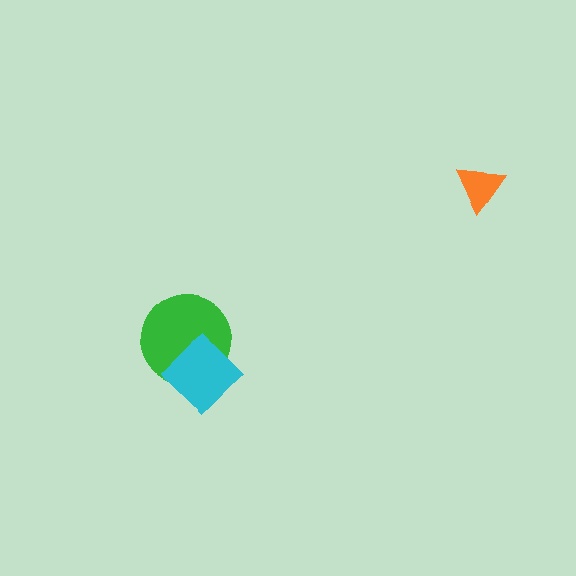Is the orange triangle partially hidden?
No, no other shape covers it.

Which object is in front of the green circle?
The cyan diamond is in front of the green circle.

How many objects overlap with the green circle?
1 object overlaps with the green circle.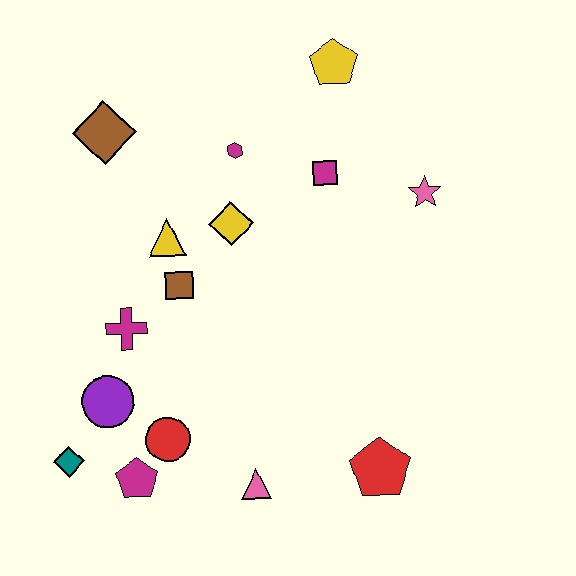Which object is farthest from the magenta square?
The teal diamond is farthest from the magenta square.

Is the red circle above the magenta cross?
No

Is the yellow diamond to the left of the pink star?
Yes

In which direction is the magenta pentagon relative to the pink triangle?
The magenta pentagon is to the left of the pink triangle.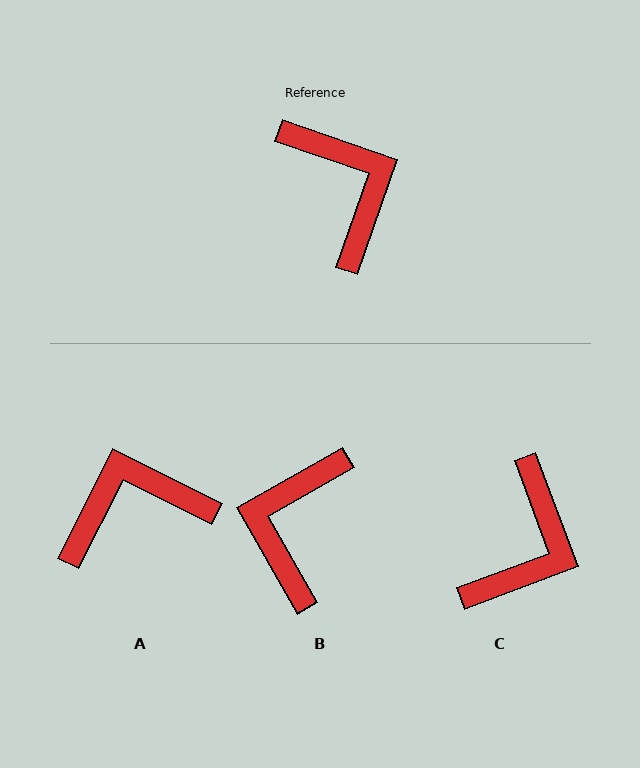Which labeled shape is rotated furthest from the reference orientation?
B, about 139 degrees away.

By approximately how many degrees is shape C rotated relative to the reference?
Approximately 50 degrees clockwise.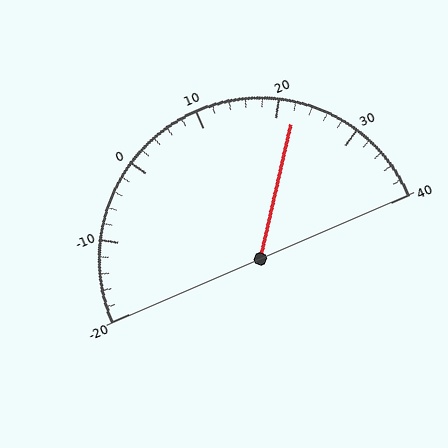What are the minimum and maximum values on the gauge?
The gauge ranges from -20 to 40.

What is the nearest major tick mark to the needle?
The nearest major tick mark is 20.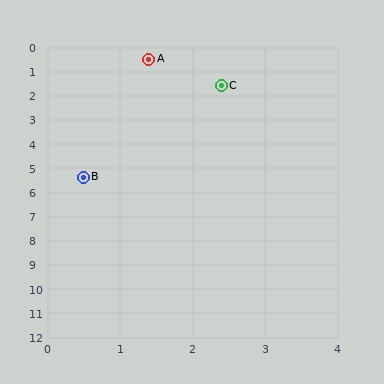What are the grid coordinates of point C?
Point C is at approximately (2.4, 1.6).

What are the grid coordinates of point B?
Point B is at approximately (0.5, 5.4).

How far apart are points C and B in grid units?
Points C and B are about 4.2 grid units apart.